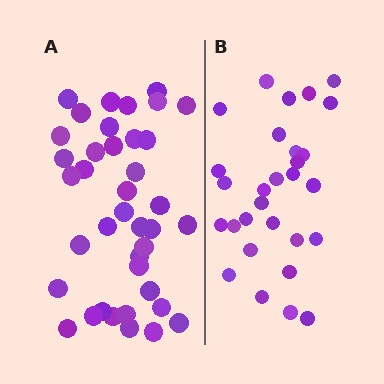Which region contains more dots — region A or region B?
Region A (the left region) has more dots.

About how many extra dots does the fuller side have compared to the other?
Region A has roughly 10 or so more dots than region B.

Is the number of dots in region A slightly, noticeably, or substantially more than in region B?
Region A has noticeably more, but not dramatically so. The ratio is roughly 1.3 to 1.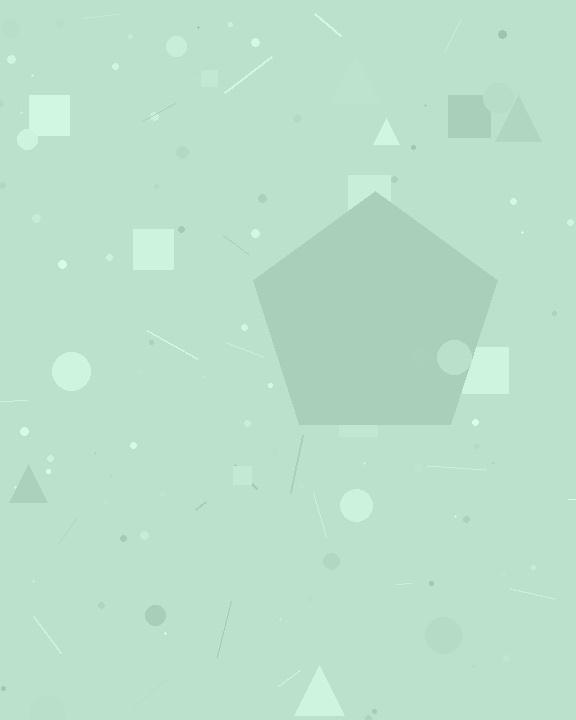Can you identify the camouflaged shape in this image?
The camouflaged shape is a pentagon.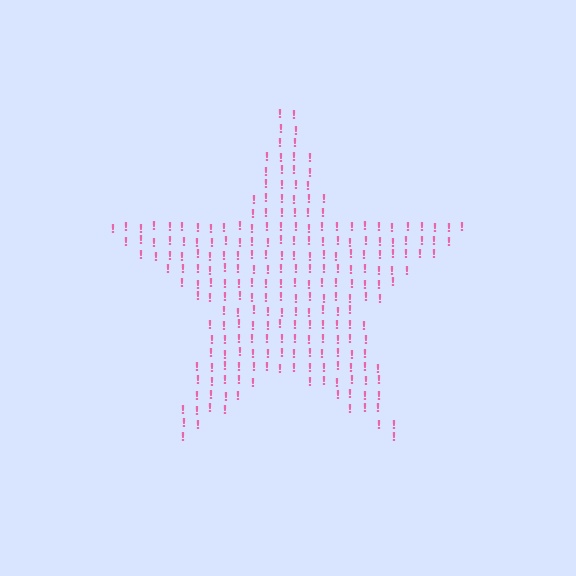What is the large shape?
The large shape is a star.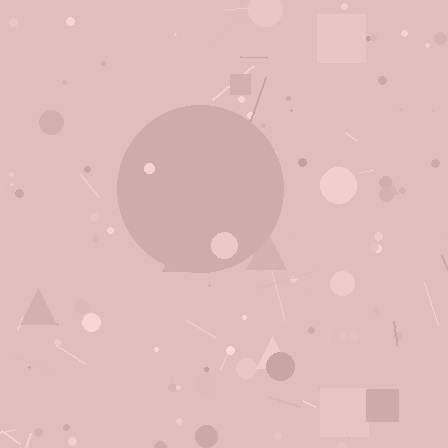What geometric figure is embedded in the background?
A circle is embedded in the background.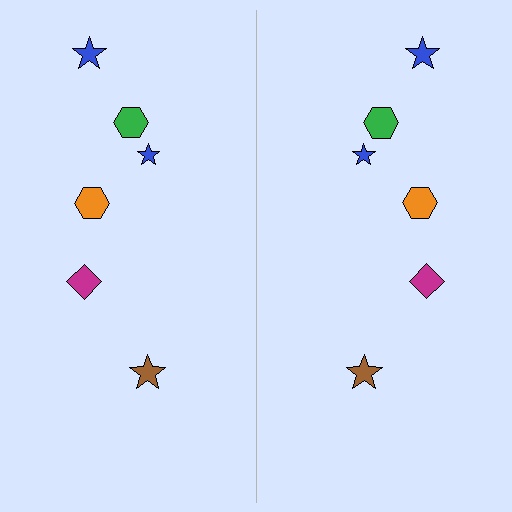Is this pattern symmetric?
Yes, this pattern has bilateral (reflection) symmetry.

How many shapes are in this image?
There are 12 shapes in this image.